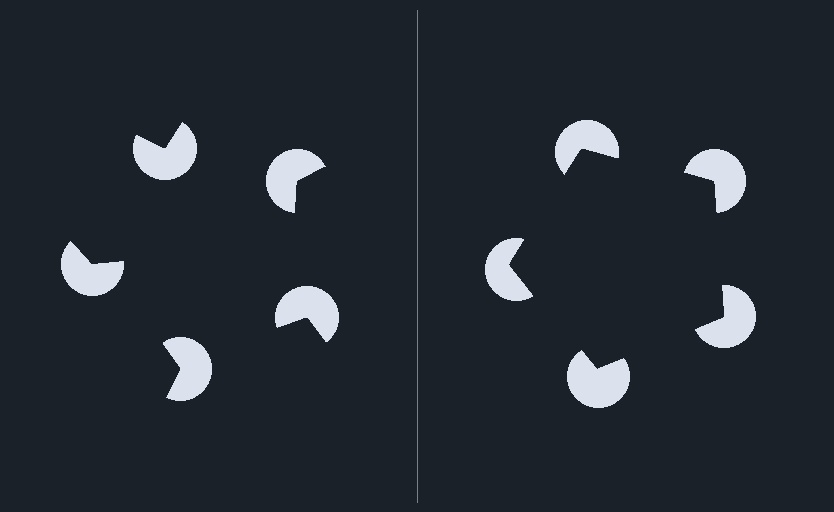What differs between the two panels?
The pac-man discs are positioned identically on both sides; only the wedge orientations differ. On the right they align to a pentagon; on the left they are misaligned.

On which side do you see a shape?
An illusory pentagon appears on the right side. On the left side the wedge cuts are rotated, so no coherent shape forms.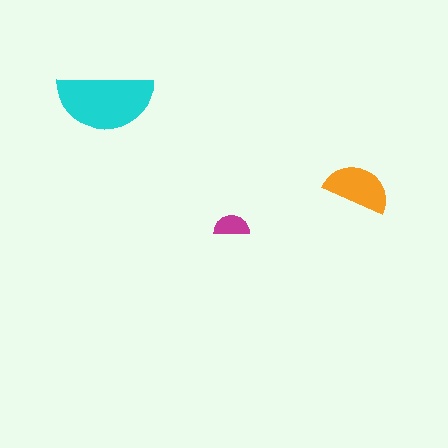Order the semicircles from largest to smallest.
the cyan one, the orange one, the magenta one.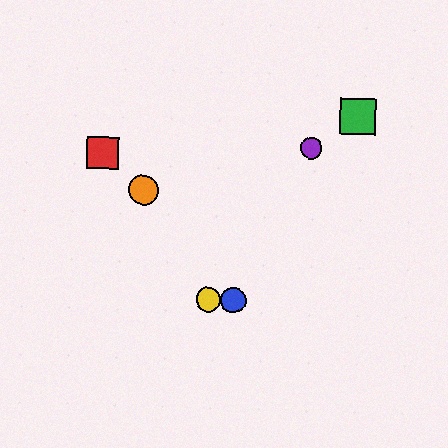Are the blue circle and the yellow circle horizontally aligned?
Yes, both are at y≈300.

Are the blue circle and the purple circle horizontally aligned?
No, the blue circle is at y≈300 and the purple circle is at y≈148.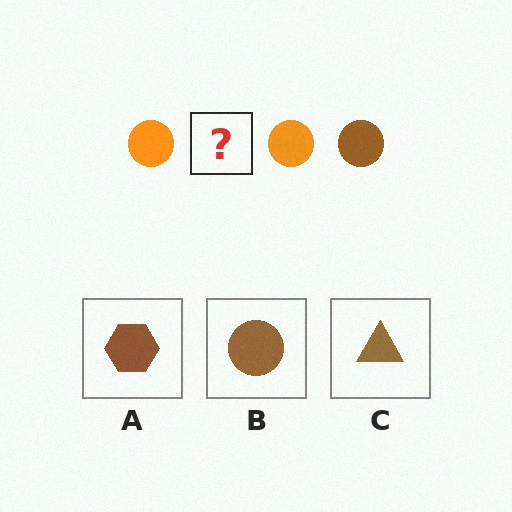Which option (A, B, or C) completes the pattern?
B.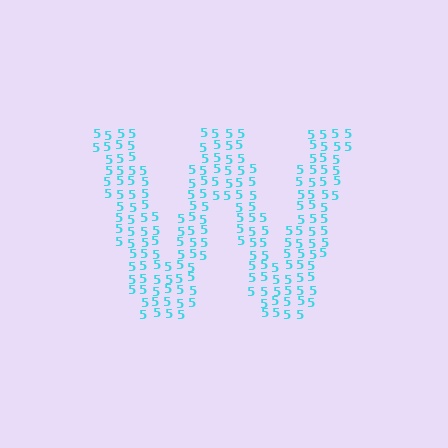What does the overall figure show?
The overall figure shows the letter W.